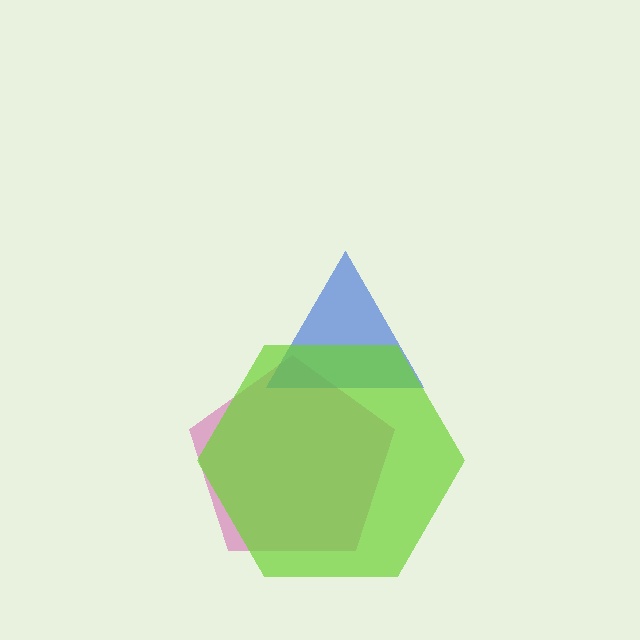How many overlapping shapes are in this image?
There are 3 overlapping shapes in the image.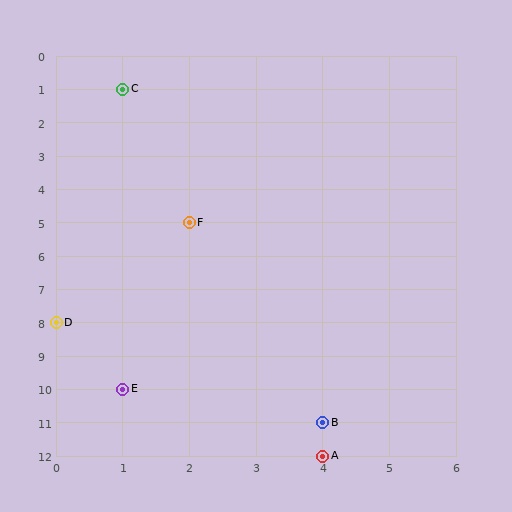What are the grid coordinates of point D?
Point D is at grid coordinates (0, 8).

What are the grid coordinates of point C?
Point C is at grid coordinates (1, 1).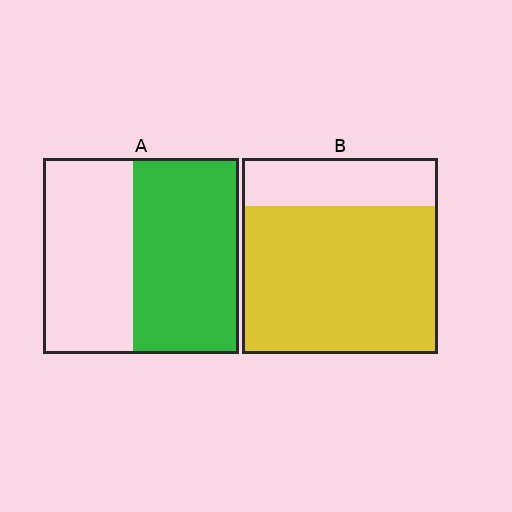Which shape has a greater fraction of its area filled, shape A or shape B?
Shape B.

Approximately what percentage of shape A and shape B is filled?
A is approximately 55% and B is approximately 75%.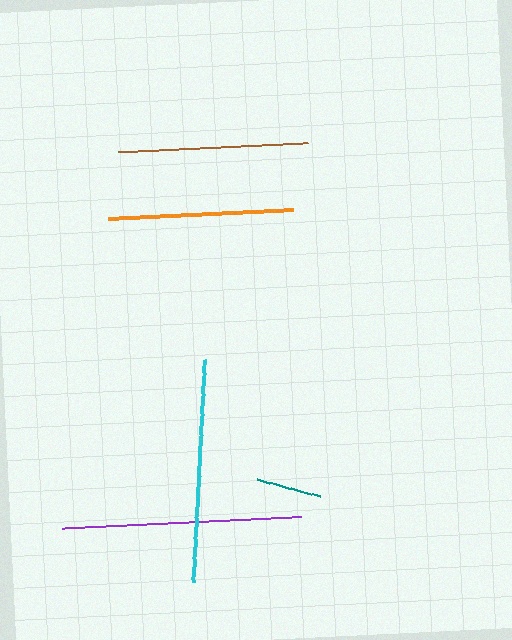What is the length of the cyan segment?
The cyan segment is approximately 223 pixels long.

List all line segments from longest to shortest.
From longest to shortest: purple, cyan, brown, orange, teal.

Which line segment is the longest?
The purple line is the longest at approximately 239 pixels.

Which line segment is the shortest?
The teal line is the shortest at approximately 65 pixels.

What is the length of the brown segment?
The brown segment is approximately 190 pixels long.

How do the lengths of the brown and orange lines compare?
The brown and orange lines are approximately the same length.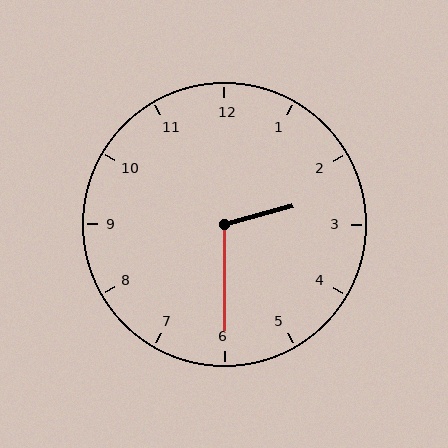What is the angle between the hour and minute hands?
Approximately 105 degrees.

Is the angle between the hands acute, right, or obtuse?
It is obtuse.